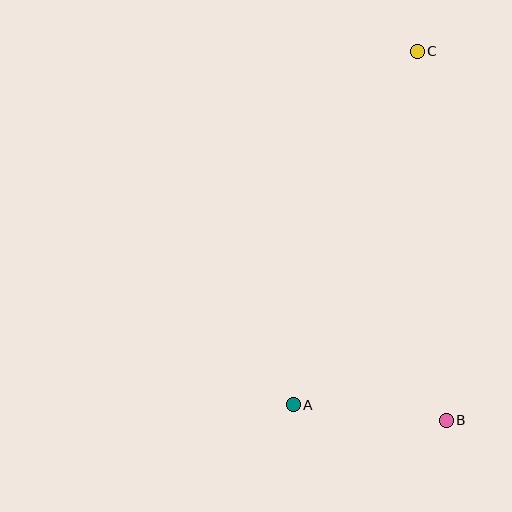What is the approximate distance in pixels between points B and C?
The distance between B and C is approximately 370 pixels.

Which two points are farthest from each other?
Points A and C are farthest from each other.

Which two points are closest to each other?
Points A and B are closest to each other.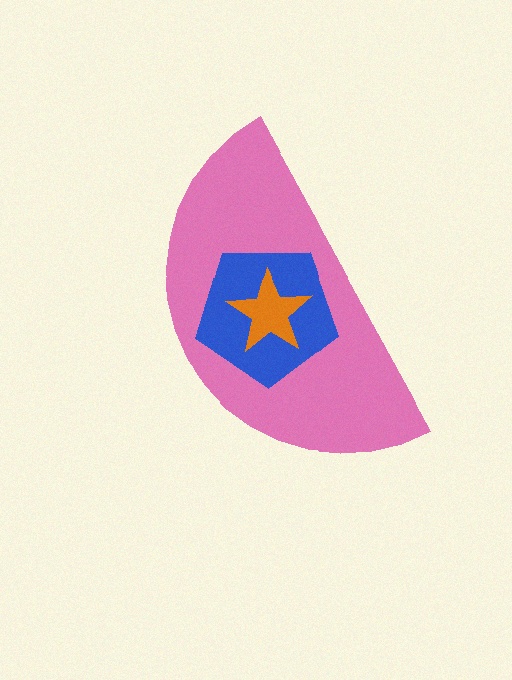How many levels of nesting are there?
3.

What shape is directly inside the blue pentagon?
The orange star.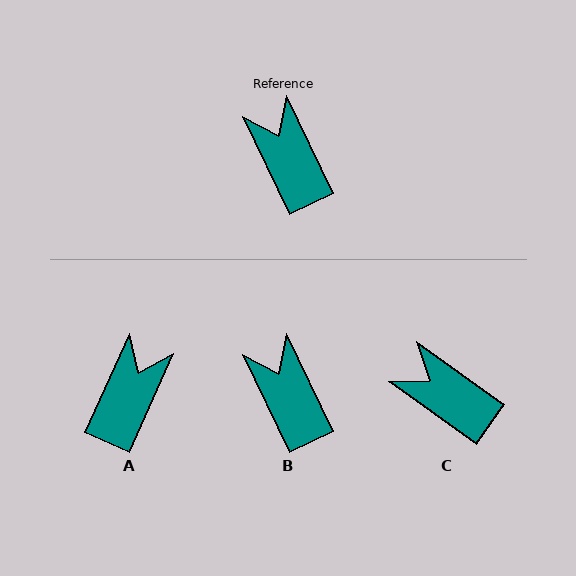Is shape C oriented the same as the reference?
No, it is off by about 29 degrees.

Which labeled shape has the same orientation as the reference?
B.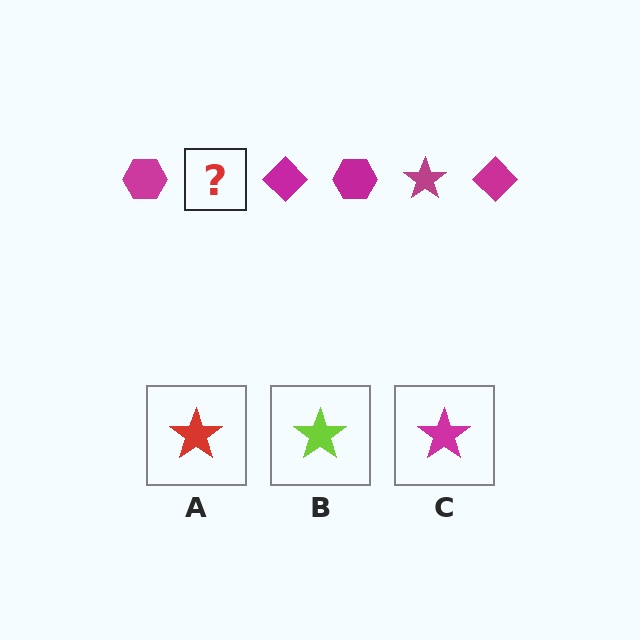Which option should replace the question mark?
Option C.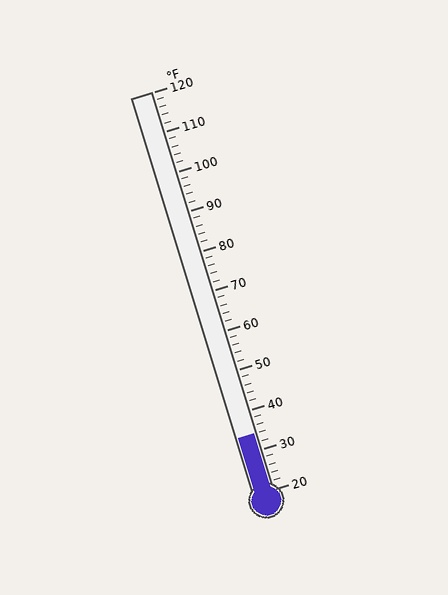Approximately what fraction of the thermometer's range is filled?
The thermometer is filled to approximately 15% of its range.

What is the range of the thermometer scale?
The thermometer scale ranges from 20°F to 120°F.